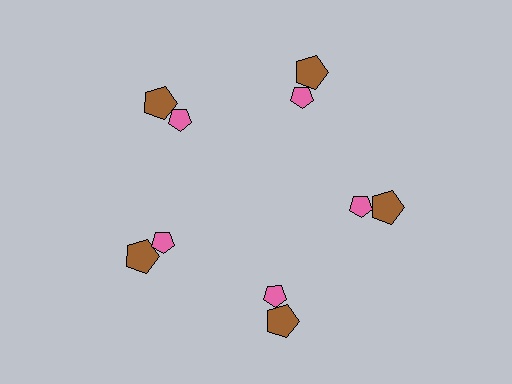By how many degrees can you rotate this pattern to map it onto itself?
The pattern maps onto itself every 72 degrees of rotation.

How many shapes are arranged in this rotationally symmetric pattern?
There are 10 shapes, arranged in 5 groups of 2.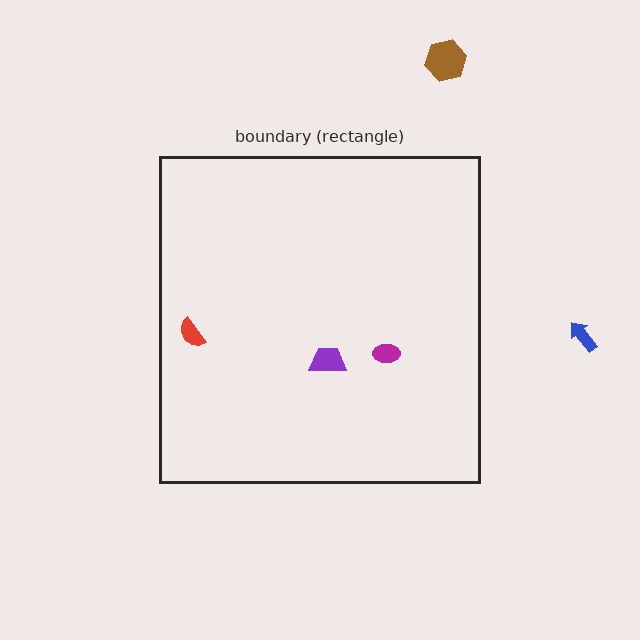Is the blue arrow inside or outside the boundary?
Outside.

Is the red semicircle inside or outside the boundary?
Inside.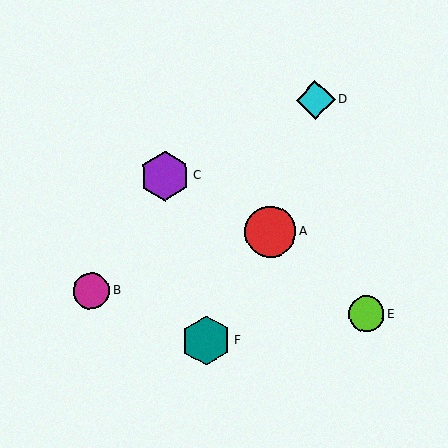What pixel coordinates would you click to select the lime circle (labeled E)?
Click at (366, 314) to select the lime circle E.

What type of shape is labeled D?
Shape D is a cyan diamond.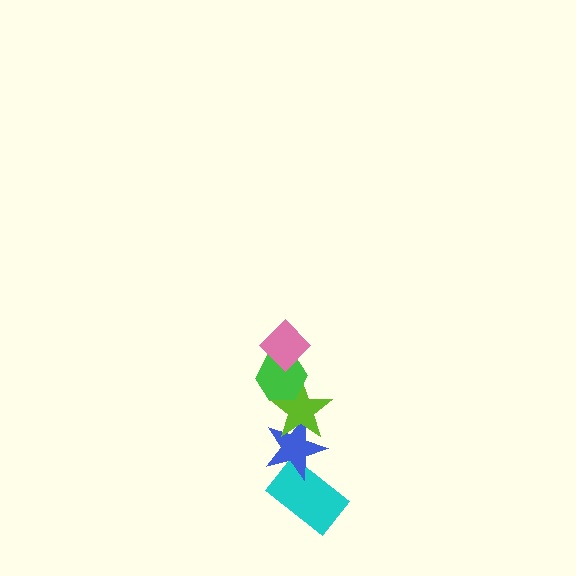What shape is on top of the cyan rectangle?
The blue star is on top of the cyan rectangle.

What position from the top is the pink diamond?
The pink diamond is 1st from the top.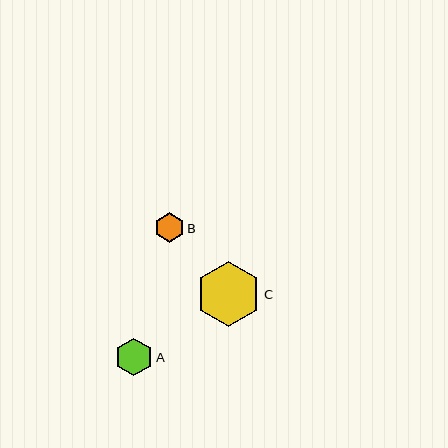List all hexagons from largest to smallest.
From largest to smallest: C, A, B.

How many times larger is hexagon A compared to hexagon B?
Hexagon A is approximately 1.3 times the size of hexagon B.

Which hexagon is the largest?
Hexagon C is the largest with a size of approximately 65 pixels.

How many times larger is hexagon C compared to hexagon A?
Hexagon C is approximately 1.7 times the size of hexagon A.